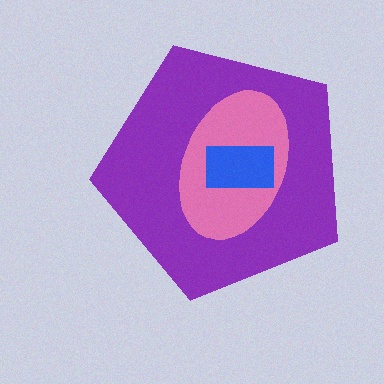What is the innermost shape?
The blue rectangle.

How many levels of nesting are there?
3.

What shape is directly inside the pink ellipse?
The blue rectangle.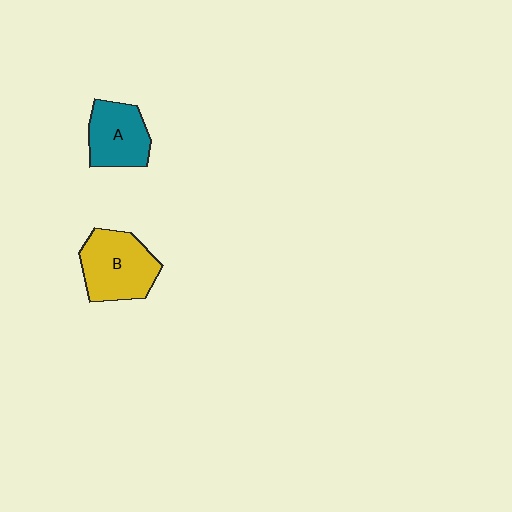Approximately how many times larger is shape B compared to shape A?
Approximately 1.3 times.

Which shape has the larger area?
Shape B (yellow).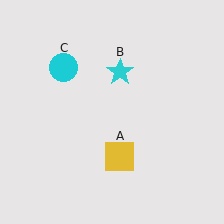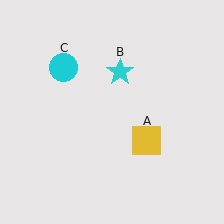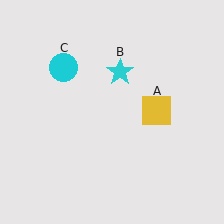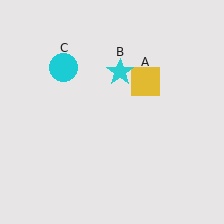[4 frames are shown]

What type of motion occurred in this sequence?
The yellow square (object A) rotated counterclockwise around the center of the scene.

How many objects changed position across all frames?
1 object changed position: yellow square (object A).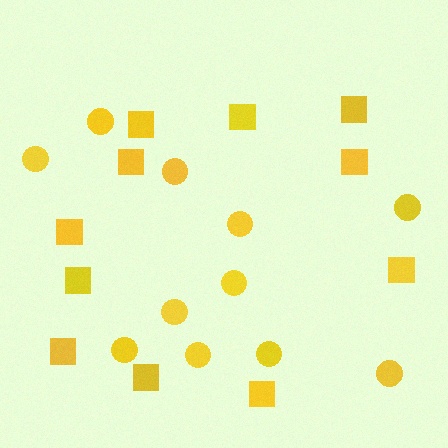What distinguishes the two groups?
There are 2 groups: one group of circles (11) and one group of squares (11).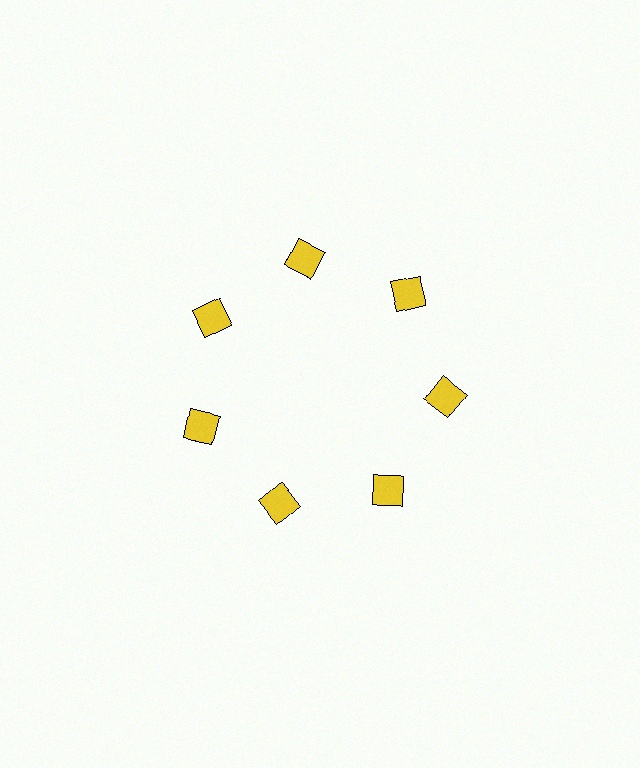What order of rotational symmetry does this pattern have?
This pattern has 7-fold rotational symmetry.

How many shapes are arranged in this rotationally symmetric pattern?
There are 7 shapes, arranged in 7 groups of 1.